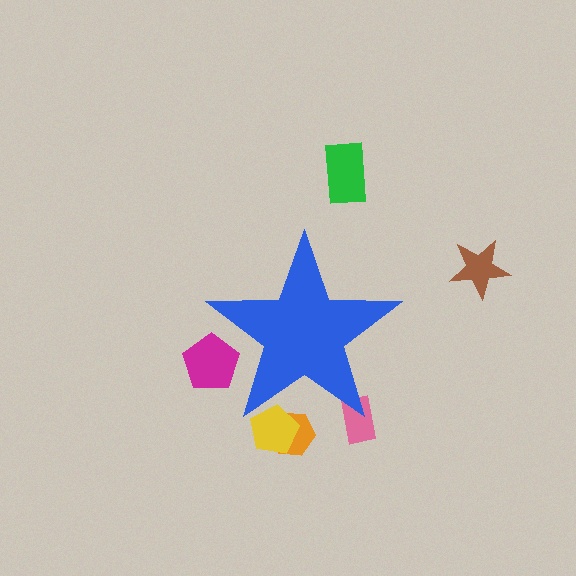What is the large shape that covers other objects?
A blue star.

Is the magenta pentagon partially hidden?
Yes, the magenta pentagon is partially hidden behind the blue star.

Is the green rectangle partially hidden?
No, the green rectangle is fully visible.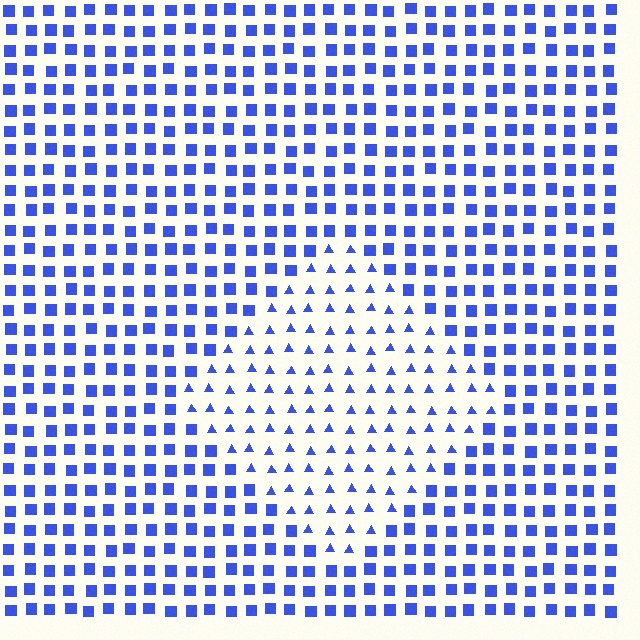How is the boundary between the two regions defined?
The boundary is defined by a change in element shape: triangles inside vs. squares outside. All elements share the same color and spacing.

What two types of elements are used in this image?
The image uses triangles inside the diamond region and squares outside it.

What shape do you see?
I see a diamond.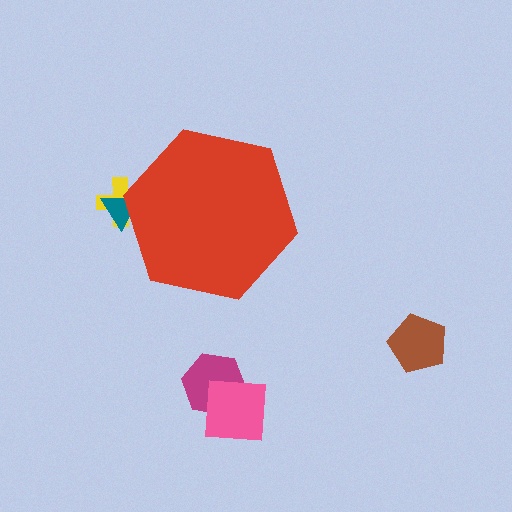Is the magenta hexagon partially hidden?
No, the magenta hexagon is fully visible.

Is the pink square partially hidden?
No, the pink square is fully visible.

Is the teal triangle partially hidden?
Yes, the teal triangle is partially hidden behind the red hexagon.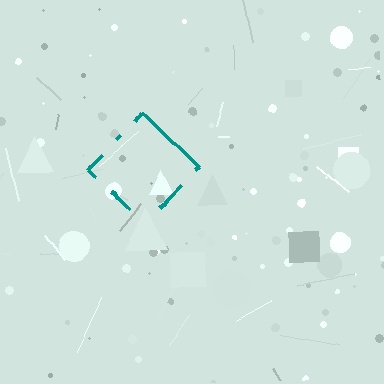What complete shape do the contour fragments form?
The contour fragments form a diamond.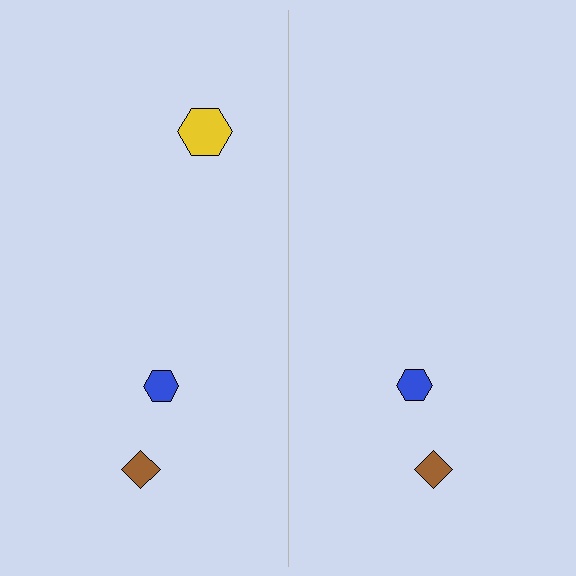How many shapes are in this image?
There are 5 shapes in this image.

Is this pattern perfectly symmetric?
No, the pattern is not perfectly symmetric. A yellow hexagon is missing from the right side.